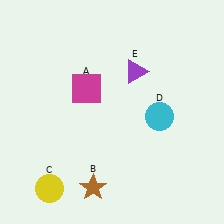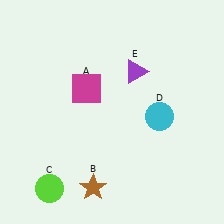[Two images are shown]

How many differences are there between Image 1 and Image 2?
There is 1 difference between the two images.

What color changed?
The circle (C) changed from yellow in Image 1 to lime in Image 2.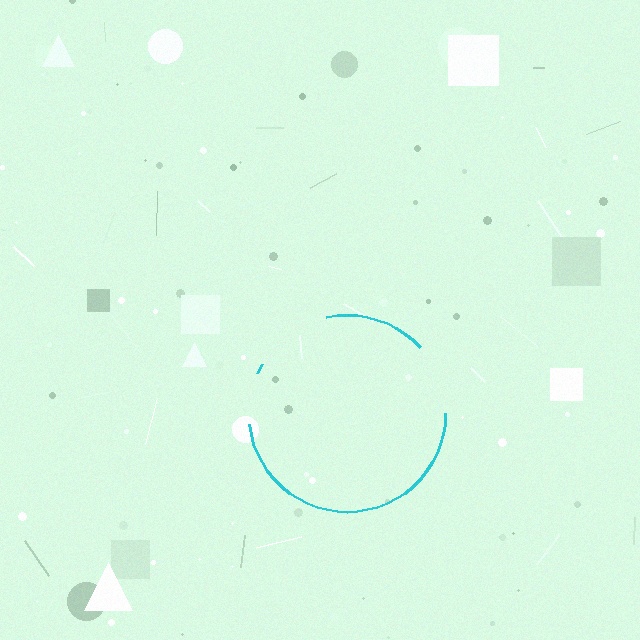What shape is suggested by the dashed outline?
The dashed outline suggests a circle.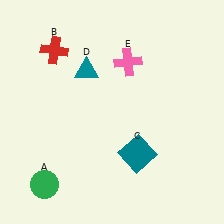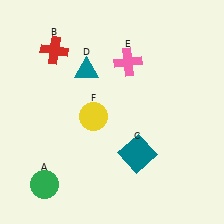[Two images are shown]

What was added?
A yellow circle (F) was added in Image 2.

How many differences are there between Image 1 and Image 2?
There is 1 difference between the two images.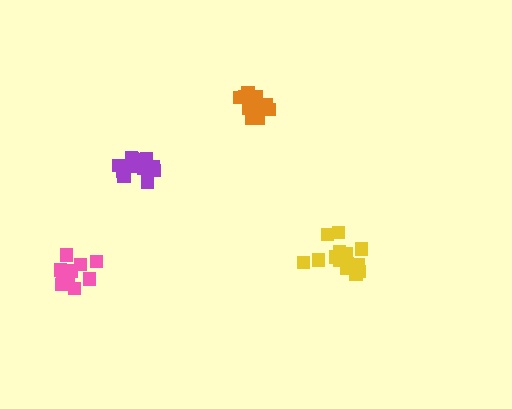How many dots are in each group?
Group 1: 15 dots, Group 2: 13 dots, Group 3: 16 dots, Group 4: 12 dots (56 total).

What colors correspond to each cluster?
The clusters are colored: orange, purple, yellow, pink.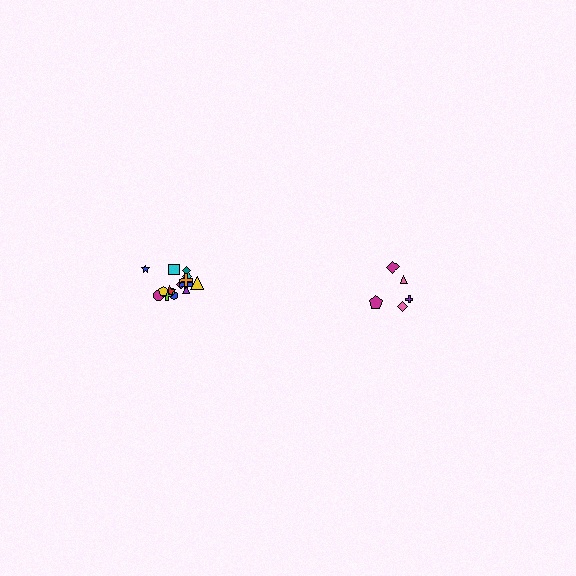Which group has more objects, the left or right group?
The left group.